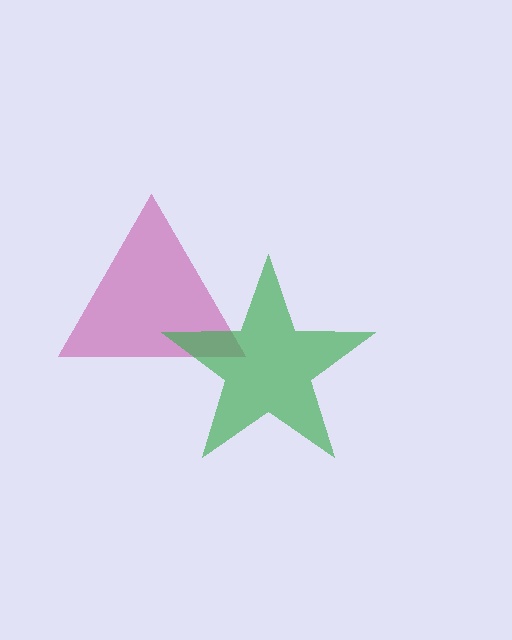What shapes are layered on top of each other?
The layered shapes are: a magenta triangle, a green star.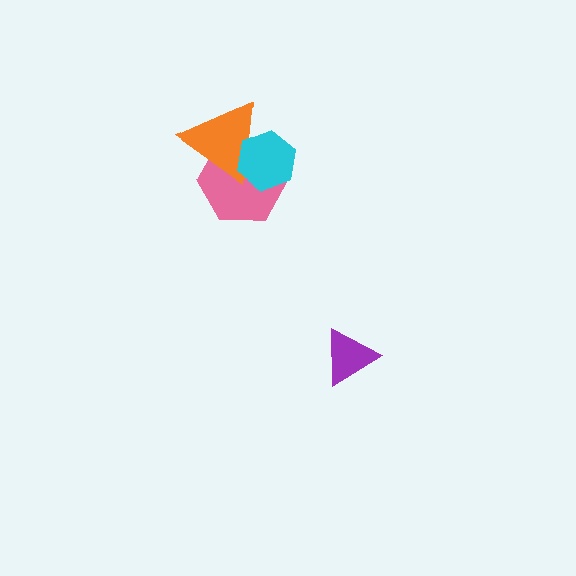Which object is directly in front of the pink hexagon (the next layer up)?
The orange triangle is directly in front of the pink hexagon.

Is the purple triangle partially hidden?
No, no other shape covers it.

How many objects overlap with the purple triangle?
0 objects overlap with the purple triangle.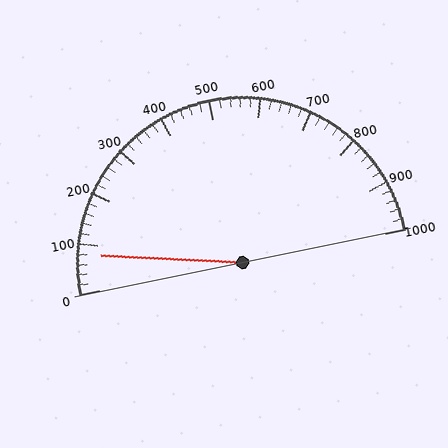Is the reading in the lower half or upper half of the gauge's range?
The reading is in the lower half of the range (0 to 1000).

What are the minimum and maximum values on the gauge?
The gauge ranges from 0 to 1000.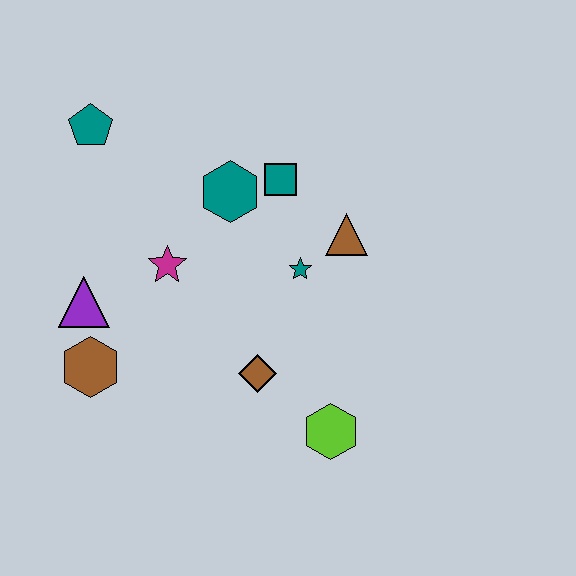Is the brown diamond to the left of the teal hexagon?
No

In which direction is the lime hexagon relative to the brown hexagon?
The lime hexagon is to the right of the brown hexagon.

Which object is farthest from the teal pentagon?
The lime hexagon is farthest from the teal pentagon.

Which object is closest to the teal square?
The teal hexagon is closest to the teal square.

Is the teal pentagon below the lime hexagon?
No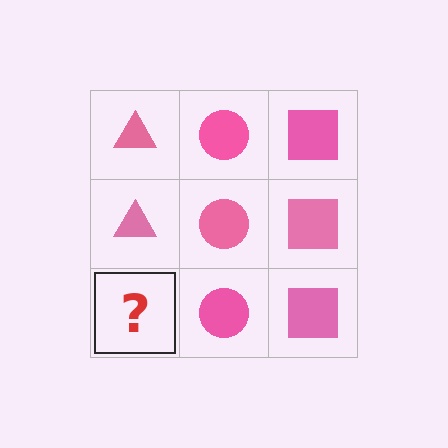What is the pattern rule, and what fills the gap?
The rule is that each column has a consistent shape. The gap should be filled with a pink triangle.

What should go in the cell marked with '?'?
The missing cell should contain a pink triangle.